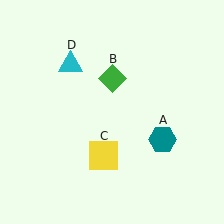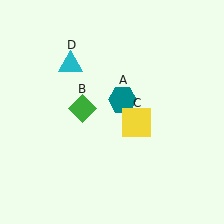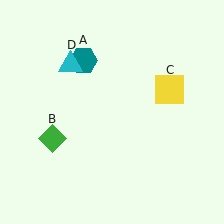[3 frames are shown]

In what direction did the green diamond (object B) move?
The green diamond (object B) moved down and to the left.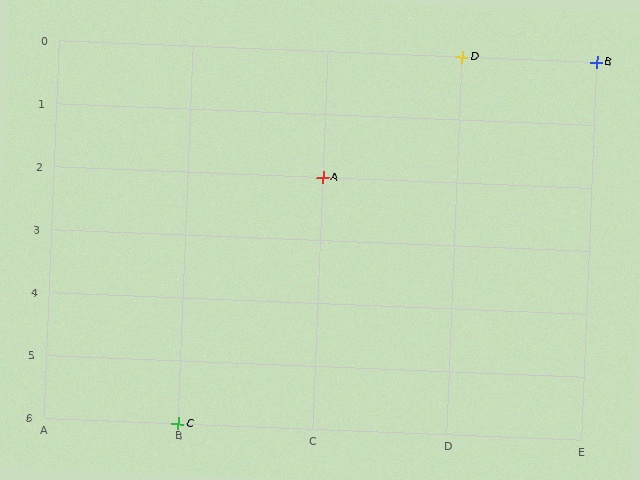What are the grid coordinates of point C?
Point C is at grid coordinates (B, 6).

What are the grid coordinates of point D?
Point D is at grid coordinates (D, 0).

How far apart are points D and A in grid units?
Points D and A are 1 column and 2 rows apart (about 2.2 grid units diagonally).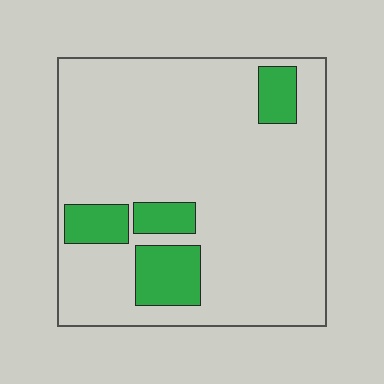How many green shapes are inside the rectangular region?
4.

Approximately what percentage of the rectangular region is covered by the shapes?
Approximately 15%.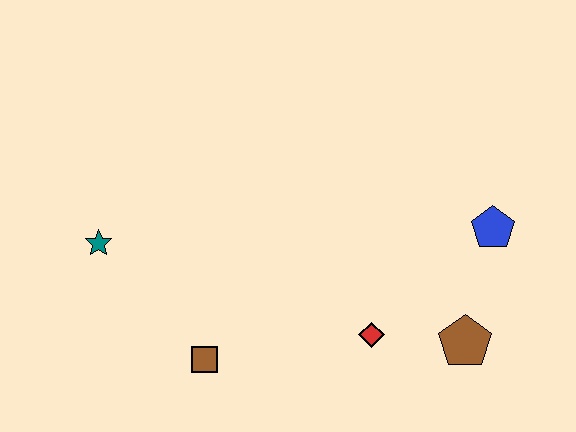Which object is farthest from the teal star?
The blue pentagon is farthest from the teal star.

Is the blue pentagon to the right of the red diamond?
Yes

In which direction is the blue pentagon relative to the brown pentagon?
The blue pentagon is above the brown pentagon.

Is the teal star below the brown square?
No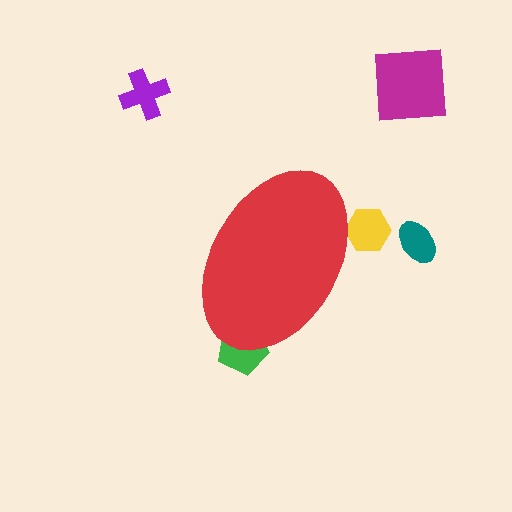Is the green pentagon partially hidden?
Yes, the green pentagon is partially hidden behind the red ellipse.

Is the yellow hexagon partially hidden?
Yes, the yellow hexagon is partially hidden behind the red ellipse.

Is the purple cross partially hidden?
No, the purple cross is fully visible.